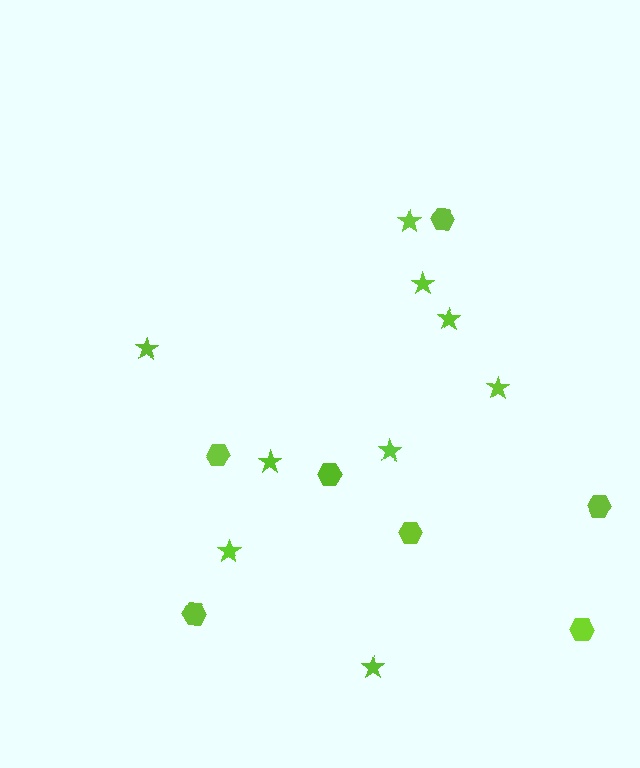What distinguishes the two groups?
There are 2 groups: one group of stars (9) and one group of hexagons (7).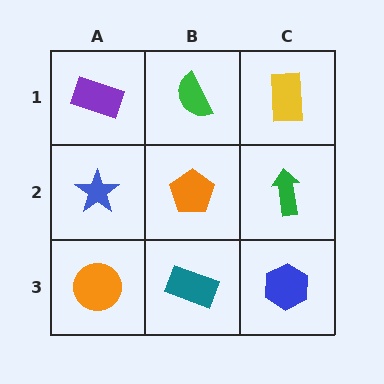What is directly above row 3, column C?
A green arrow.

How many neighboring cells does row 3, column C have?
2.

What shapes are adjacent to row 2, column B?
A green semicircle (row 1, column B), a teal rectangle (row 3, column B), a blue star (row 2, column A), a green arrow (row 2, column C).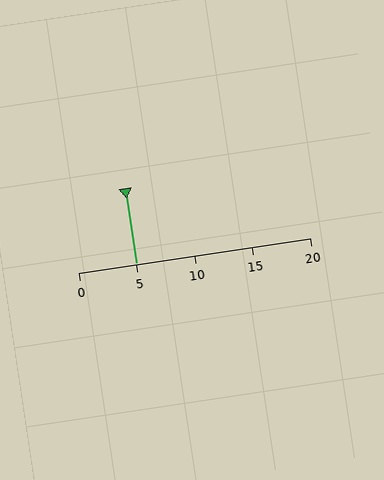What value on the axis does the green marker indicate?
The marker indicates approximately 5.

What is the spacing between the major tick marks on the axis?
The major ticks are spaced 5 apart.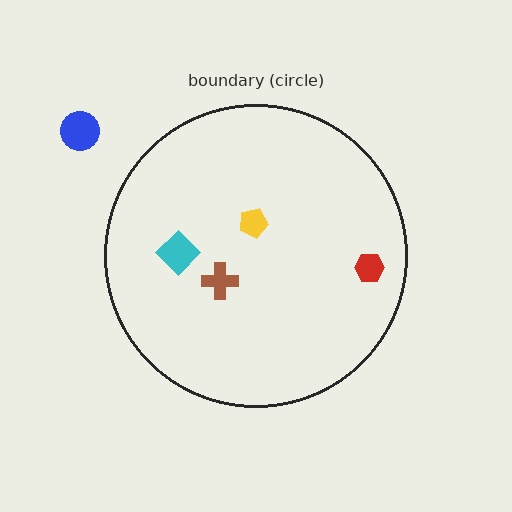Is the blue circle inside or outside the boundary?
Outside.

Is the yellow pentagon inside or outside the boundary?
Inside.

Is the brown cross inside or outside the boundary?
Inside.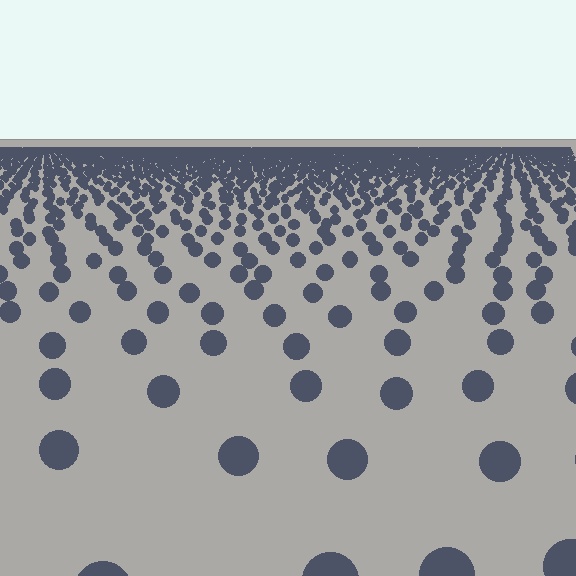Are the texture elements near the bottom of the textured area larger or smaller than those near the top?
Larger. Near the bottom, elements are closer to the viewer and appear at a bigger on-screen size.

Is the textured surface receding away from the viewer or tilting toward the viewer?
The surface is receding away from the viewer. Texture elements get smaller and denser toward the top.